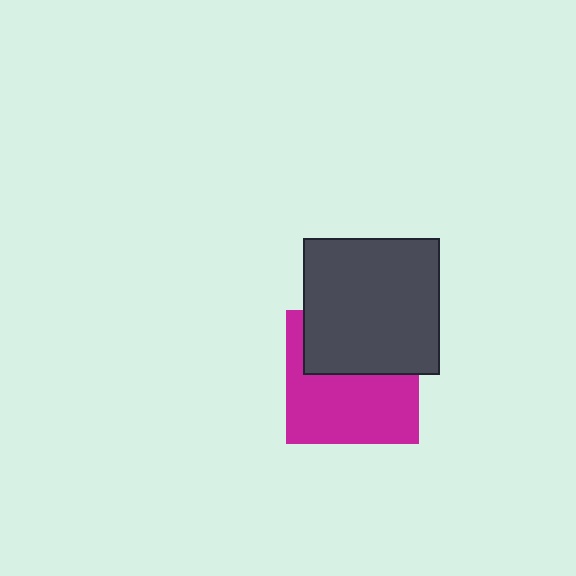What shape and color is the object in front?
The object in front is a dark gray square.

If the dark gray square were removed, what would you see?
You would see the complete magenta square.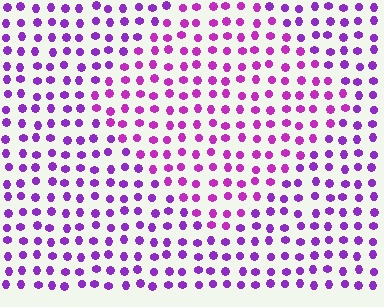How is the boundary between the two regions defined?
The boundary is defined purely by a slight shift in hue (about 23 degrees). Spacing, size, and orientation are identical on both sides.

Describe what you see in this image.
The image is filled with small purple elements in a uniform arrangement. A diamond-shaped region is visible where the elements are tinted to a slightly different hue, forming a subtle color boundary.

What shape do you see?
I see a diamond.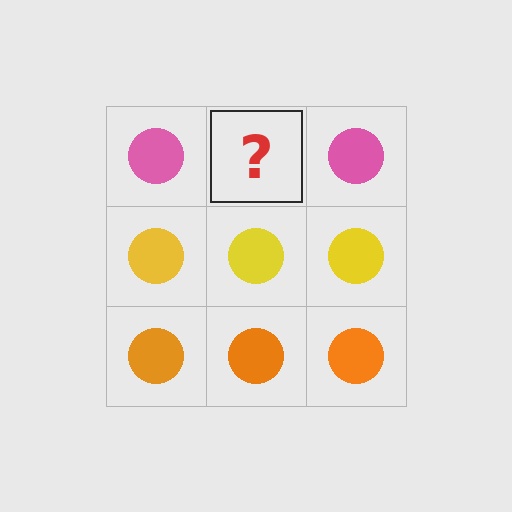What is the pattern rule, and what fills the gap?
The rule is that each row has a consistent color. The gap should be filled with a pink circle.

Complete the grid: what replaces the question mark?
The question mark should be replaced with a pink circle.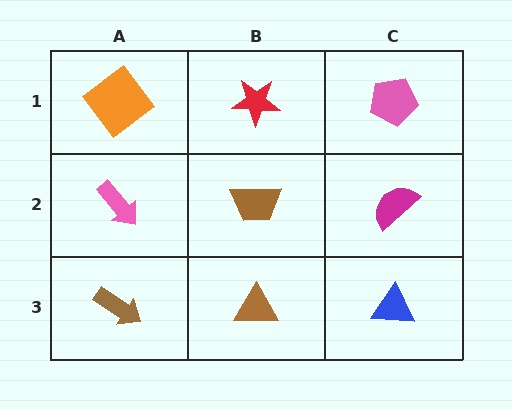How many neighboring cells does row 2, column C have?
3.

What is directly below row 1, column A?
A pink arrow.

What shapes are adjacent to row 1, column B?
A brown trapezoid (row 2, column B), an orange diamond (row 1, column A), a pink pentagon (row 1, column C).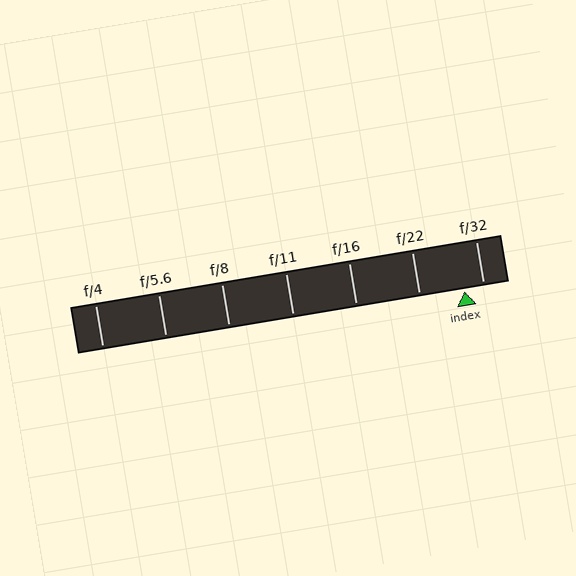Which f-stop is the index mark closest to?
The index mark is closest to f/32.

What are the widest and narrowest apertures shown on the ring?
The widest aperture shown is f/4 and the narrowest is f/32.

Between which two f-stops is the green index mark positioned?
The index mark is between f/22 and f/32.